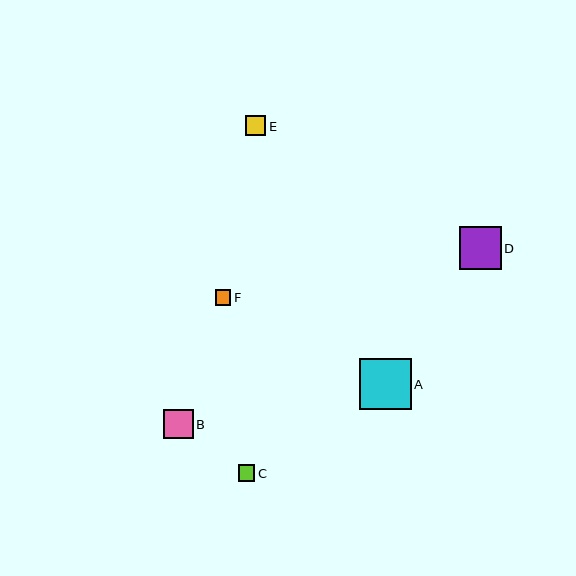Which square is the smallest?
Square F is the smallest with a size of approximately 16 pixels.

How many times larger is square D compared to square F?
Square D is approximately 2.7 times the size of square F.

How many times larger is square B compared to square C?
Square B is approximately 1.8 times the size of square C.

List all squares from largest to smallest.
From largest to smallest: A, D, B, E, C, F.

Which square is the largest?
Square A is the largest with a size of approximately 51 pixels.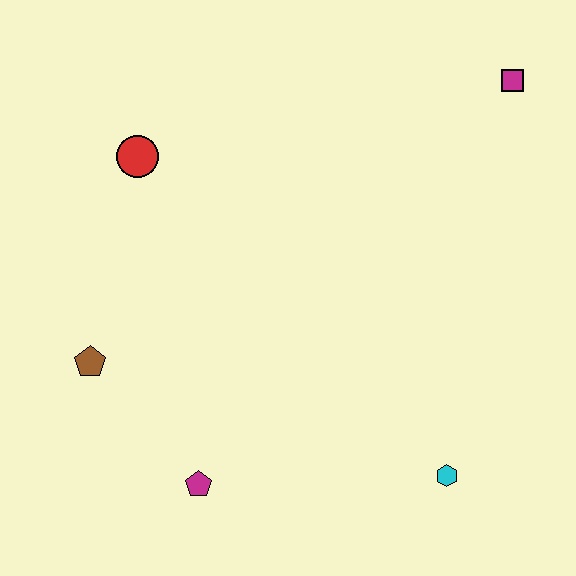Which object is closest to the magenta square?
The red circle is closest to the magenta square.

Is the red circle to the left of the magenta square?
Yes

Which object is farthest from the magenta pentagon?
The magenta square is farthest from the magenta pentagon.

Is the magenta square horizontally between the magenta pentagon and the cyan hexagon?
No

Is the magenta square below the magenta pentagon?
No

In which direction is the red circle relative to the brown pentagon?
The red circle is above the brown pentagon.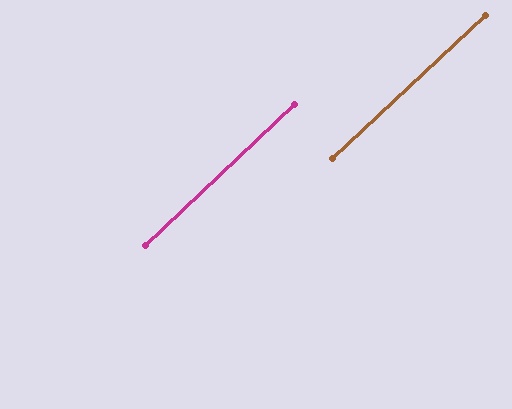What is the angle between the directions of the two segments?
Approximately 1 degree.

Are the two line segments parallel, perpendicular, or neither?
Parallel — their directions differ by only 0.5°.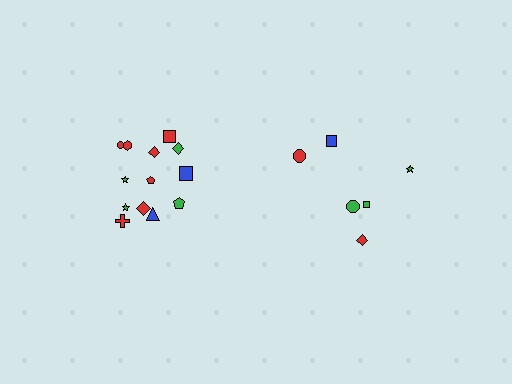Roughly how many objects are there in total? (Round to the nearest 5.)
Roughly 20 objects in total.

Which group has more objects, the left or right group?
The left group.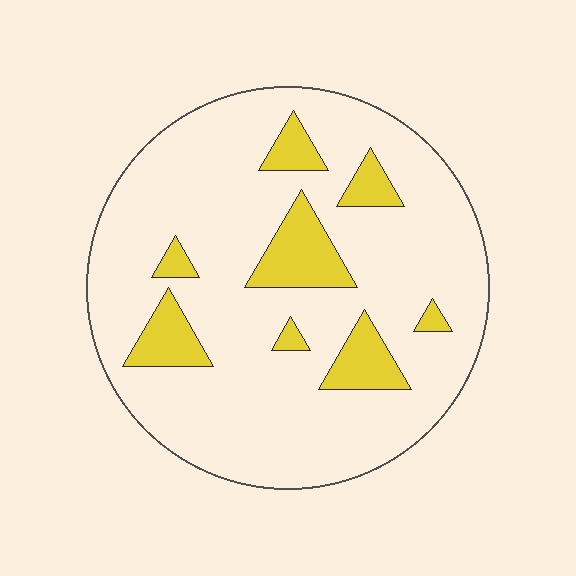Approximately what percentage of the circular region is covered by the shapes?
Approximately 15%.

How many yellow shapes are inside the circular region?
8.